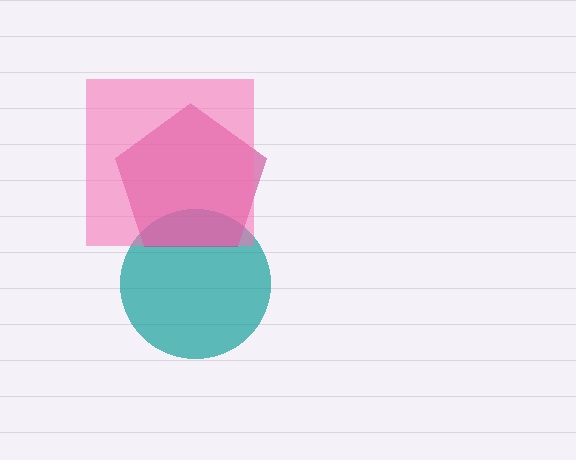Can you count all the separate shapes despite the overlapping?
Yes, there are 3 separate shapes.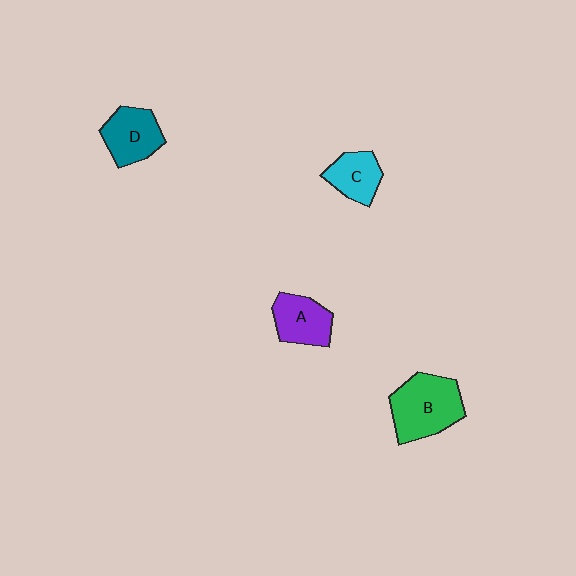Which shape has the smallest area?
Shape C (cyan).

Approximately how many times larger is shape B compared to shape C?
Approximately 1.7 times.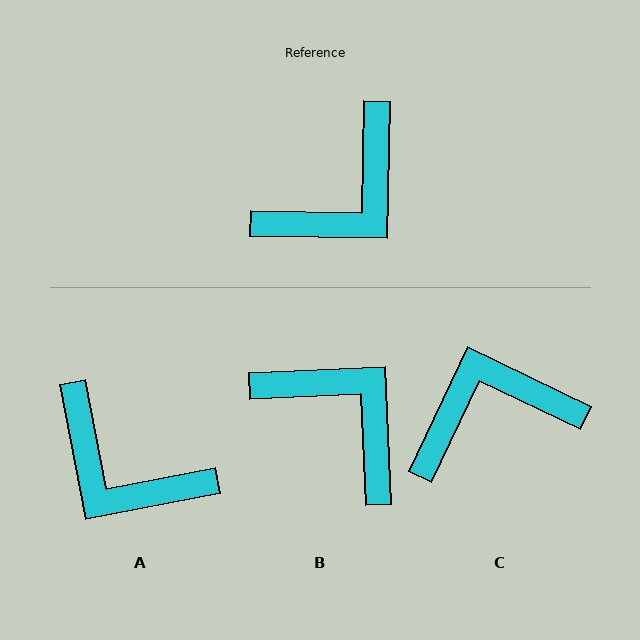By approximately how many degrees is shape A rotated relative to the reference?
Approximately 78 degrees clockwise.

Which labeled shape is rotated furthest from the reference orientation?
C, about 156 degrees away.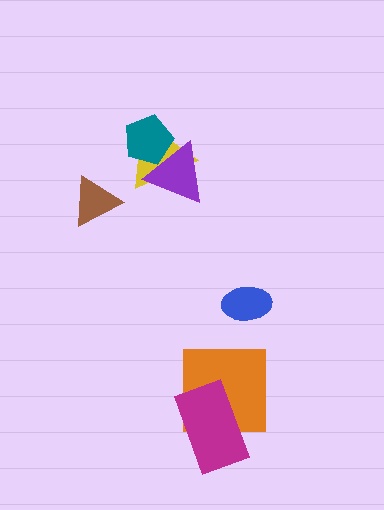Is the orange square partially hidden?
Yes, it is partially covered by another shape.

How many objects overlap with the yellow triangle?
2 objects overlap with the yellow triangle.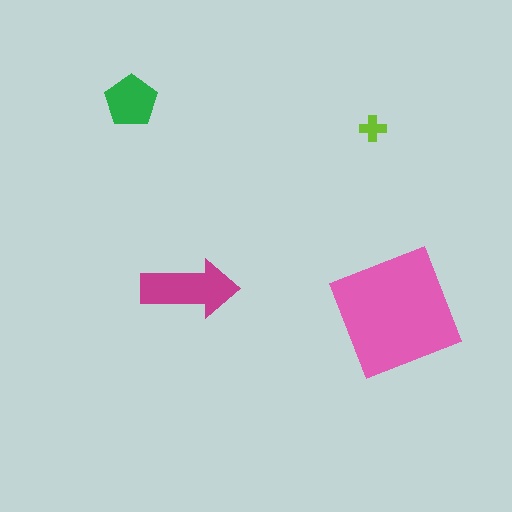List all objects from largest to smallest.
The pink square, the magenta arrow, the green pentagon, the lime cross.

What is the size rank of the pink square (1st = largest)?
1st.